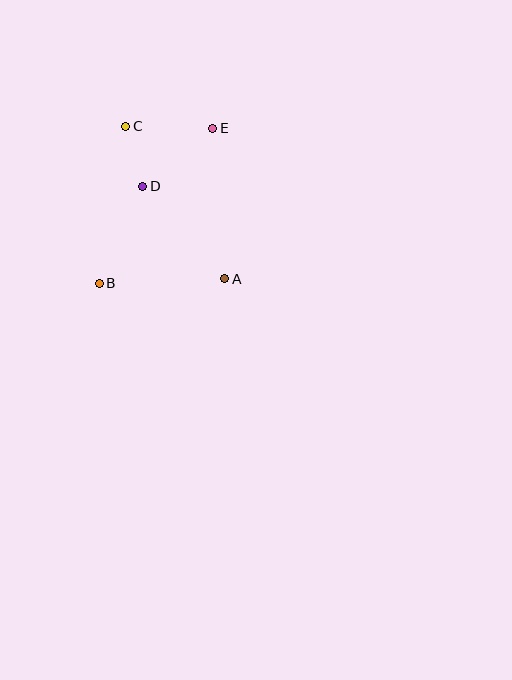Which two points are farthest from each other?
Points B and E are farthest from each other.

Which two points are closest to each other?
Points C and D are closest to each other.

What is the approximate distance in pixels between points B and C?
The distance between B and C is approximately 159 pixels.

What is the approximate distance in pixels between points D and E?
The distance between D and E is approximately 91 pixels.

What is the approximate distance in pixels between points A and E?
The distance between A and E is approximately 151 pixels.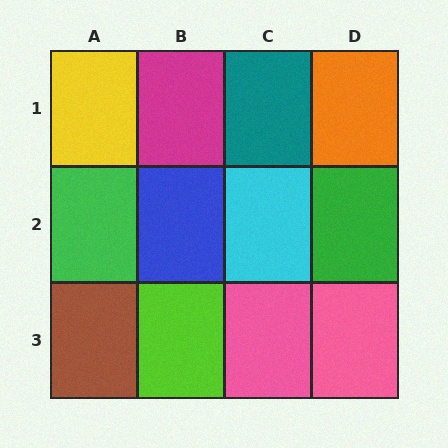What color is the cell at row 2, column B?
Blue.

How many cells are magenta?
1 cell is magenta.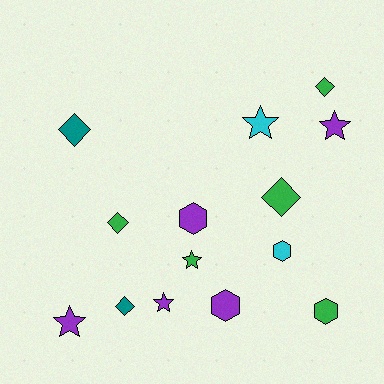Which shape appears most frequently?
Star, with 5 objects.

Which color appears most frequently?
Purple, with 5 objects.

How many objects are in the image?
There are 14 objects.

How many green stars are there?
There is 1 green star.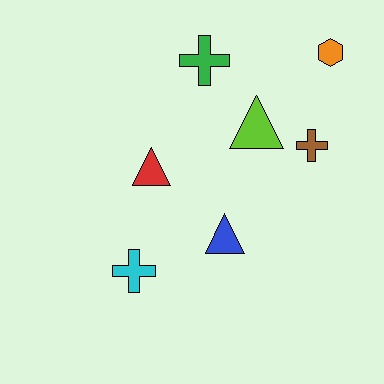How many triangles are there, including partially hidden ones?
There are 3 triangles.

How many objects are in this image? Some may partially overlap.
There are 7 objects.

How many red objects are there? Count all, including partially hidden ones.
There is 1 red object.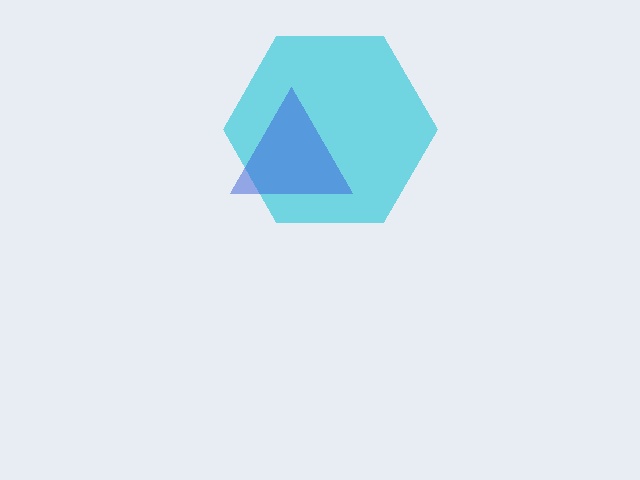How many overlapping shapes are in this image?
There are 2 overlapping shapes in the image.